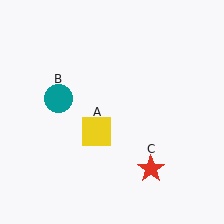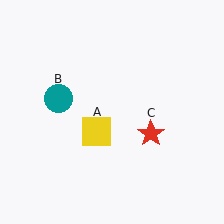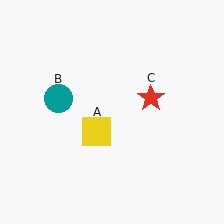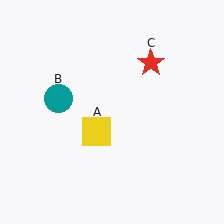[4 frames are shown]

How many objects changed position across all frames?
1 object changed position: red star (object C).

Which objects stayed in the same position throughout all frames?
Yellow square (object A) and teal circle (object B) remained stationary.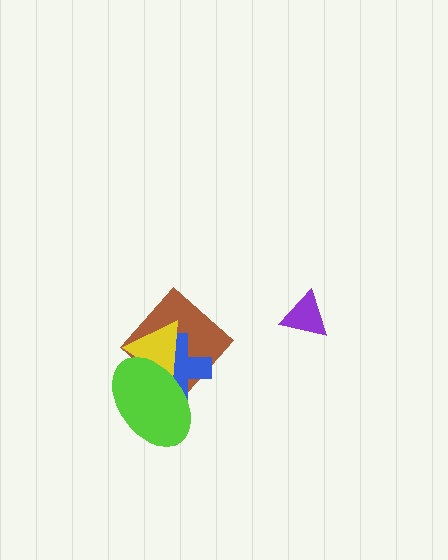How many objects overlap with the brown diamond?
3 objects overlap with the brown diamond.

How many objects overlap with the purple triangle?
0 objects overlap with the purple triangle.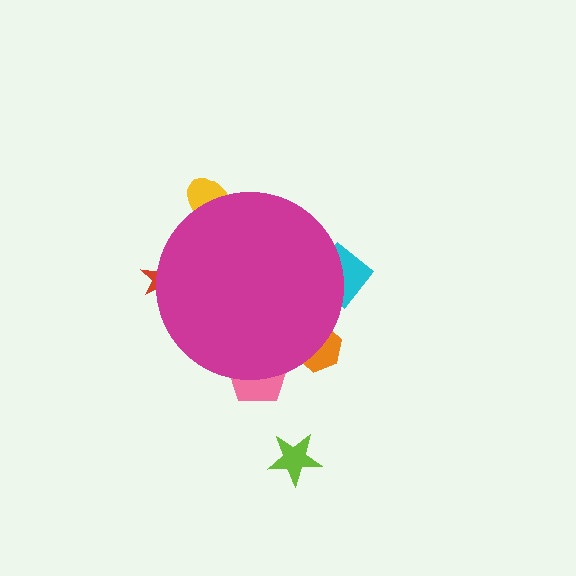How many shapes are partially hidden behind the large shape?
5 shapes are partially hidden.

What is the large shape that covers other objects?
A magenta circle.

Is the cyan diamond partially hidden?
Yes, the cyan diamond is partially hidden behind the magenta circle.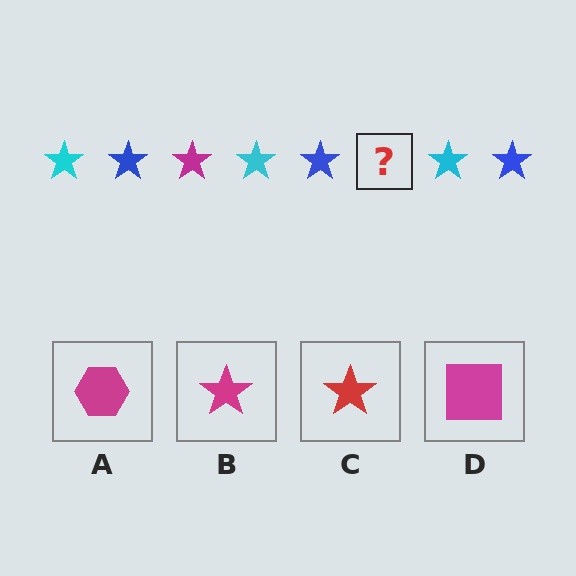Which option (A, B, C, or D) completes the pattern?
B.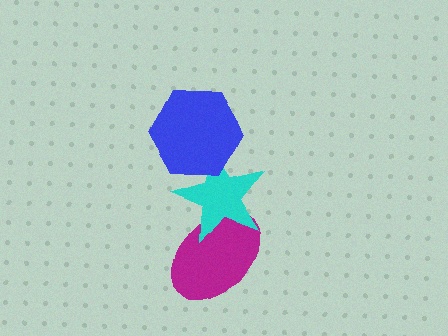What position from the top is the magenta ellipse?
The magenta ellipse is 3rd from the top.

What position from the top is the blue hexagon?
The blue hexagon is 1st from the top.